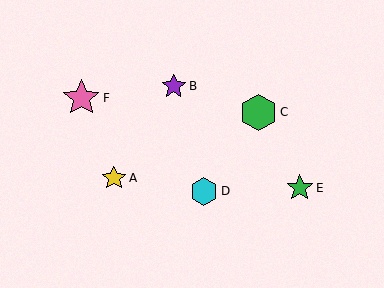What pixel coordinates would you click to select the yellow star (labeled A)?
Click at (114, 178) to select the yellow star A.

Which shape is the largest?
The pink star (labeled F) is the largest.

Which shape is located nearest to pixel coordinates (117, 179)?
The yellow star (labeled A) at (114, 178) is nearest to that location.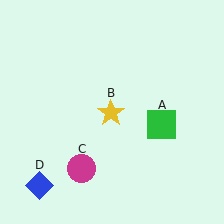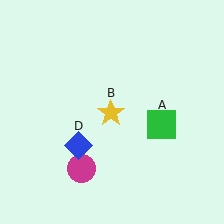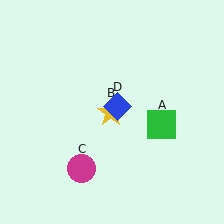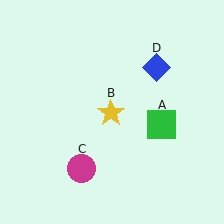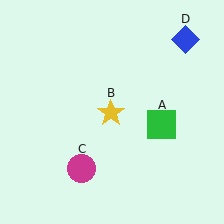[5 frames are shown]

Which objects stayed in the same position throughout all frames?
Green square (object A) and yellow star (object B) and magenta circle (object C) remained stationary.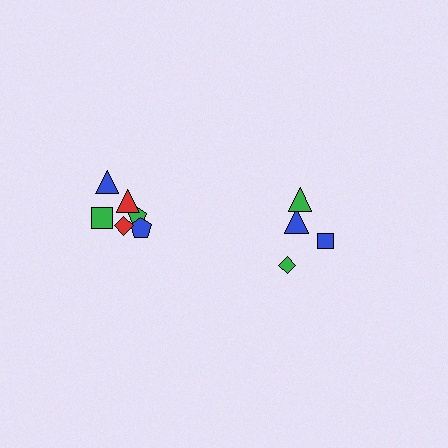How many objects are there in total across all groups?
There are 10 objects.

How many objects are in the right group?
There are 4 objects.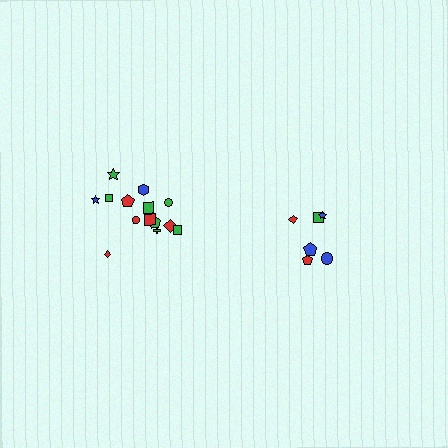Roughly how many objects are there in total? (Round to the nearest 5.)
Roughly 20 objects in total.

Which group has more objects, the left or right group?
The left group.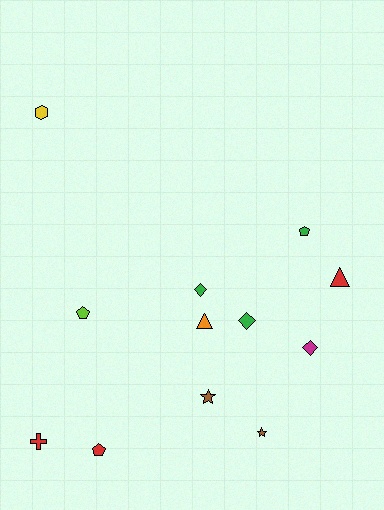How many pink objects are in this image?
There are no pink objects.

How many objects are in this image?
There are 12 objects.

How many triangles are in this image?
There are 2 triangles.